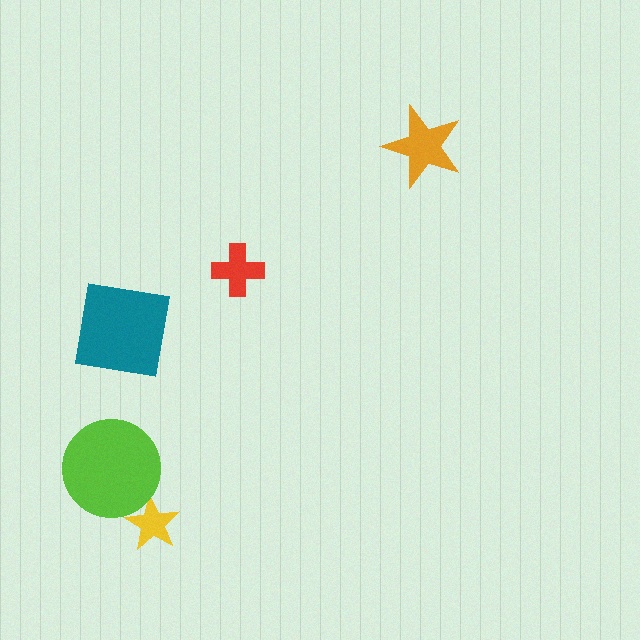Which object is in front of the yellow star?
The lime circle is in front of the yellow star.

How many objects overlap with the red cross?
0 objects overlap with the red cross.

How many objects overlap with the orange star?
0 objects overlap with the orange star.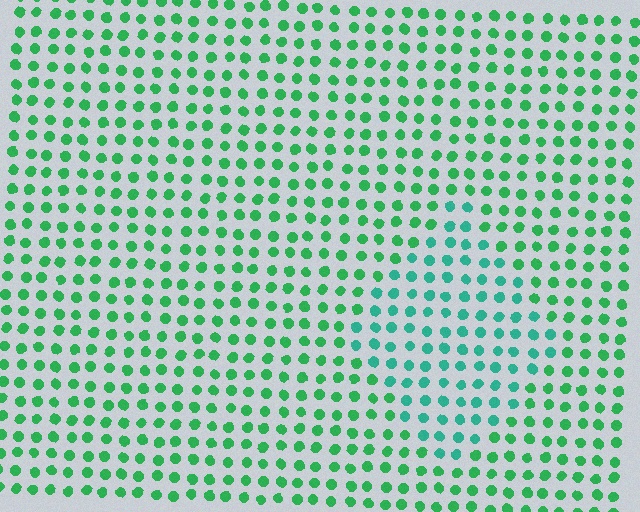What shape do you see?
I see a diamond.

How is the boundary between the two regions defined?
The boundary is defined purely by a slight shift in hue (about 28 degrees). Spacing, size, and orientation are identical on both sides.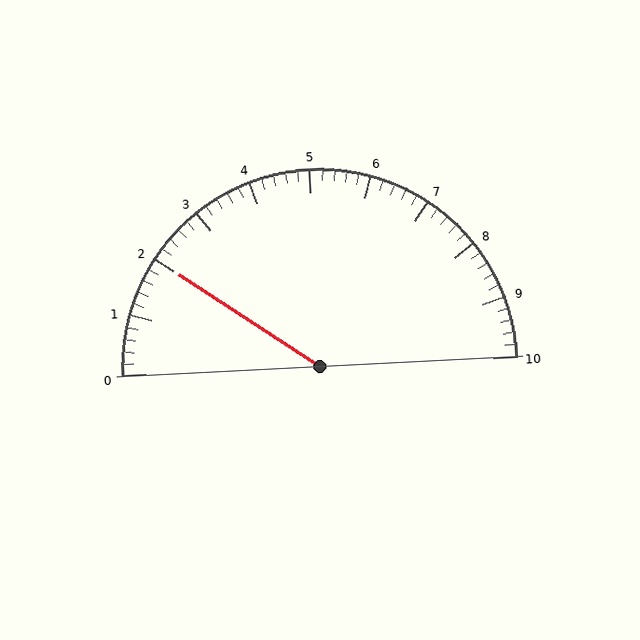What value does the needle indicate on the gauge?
The needle indicates approximately 2.0.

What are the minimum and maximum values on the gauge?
The gauge ranges from 0 to 10.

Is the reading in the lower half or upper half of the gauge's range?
The reading is in the lower half of the range (0 to 10).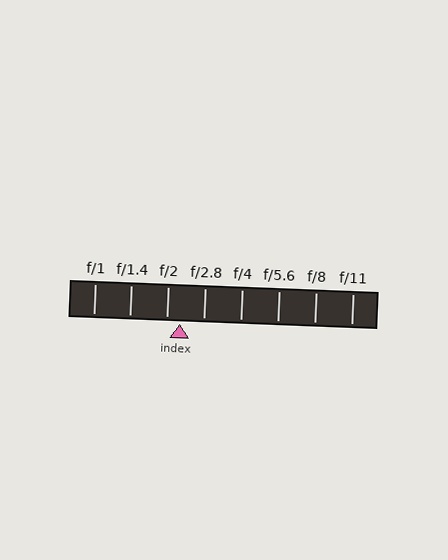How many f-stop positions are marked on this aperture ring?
There are 8 f-stop positions marked.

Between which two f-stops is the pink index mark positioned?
The index mark is between f/2 and f/2.8.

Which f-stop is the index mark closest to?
The index mark is closest to f/2.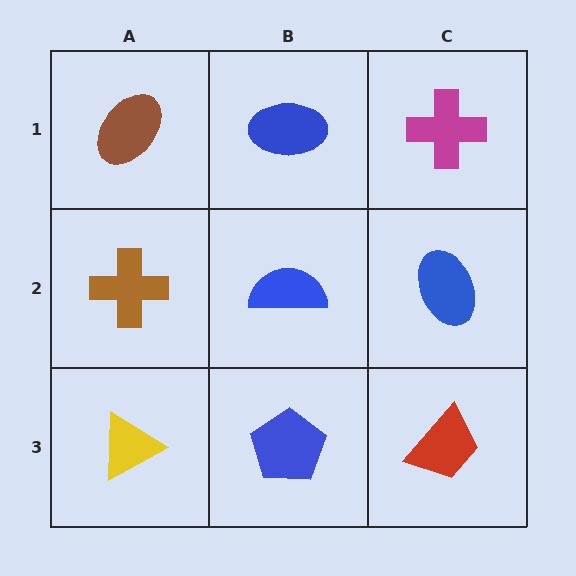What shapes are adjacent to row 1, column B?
A blue semicircle (row 2, column B), a brown ellipse (row 1, column A), a magenta cross (row 1, column C).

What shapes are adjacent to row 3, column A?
A brown cross (row 2, column A), a blue pentagon (row 3, column B).